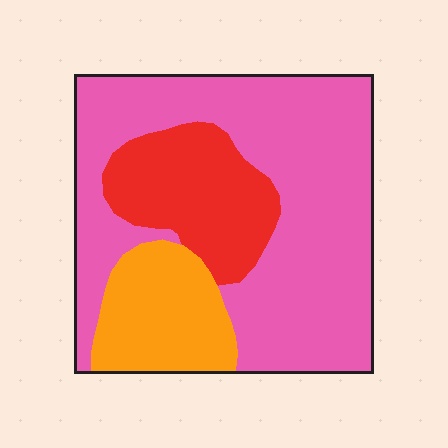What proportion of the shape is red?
Red takes up about one fifth (1/5) of the shape.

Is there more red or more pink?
Pink.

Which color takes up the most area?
Pink, at roughly 60%.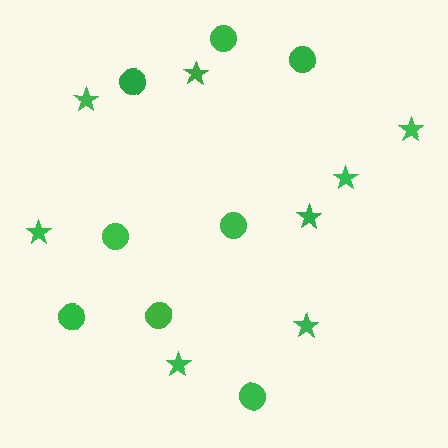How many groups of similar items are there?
There are 2 groups: one group of circles (8) and one group of stars (8).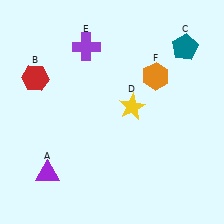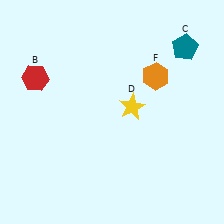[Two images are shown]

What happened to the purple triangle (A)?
The purple triangle (A) was removed in Image 2. It was in the bottom-left area of Image 1.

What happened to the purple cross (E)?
The purple cross (E) was removed in Image 2. It was in the top-left area of Image 1.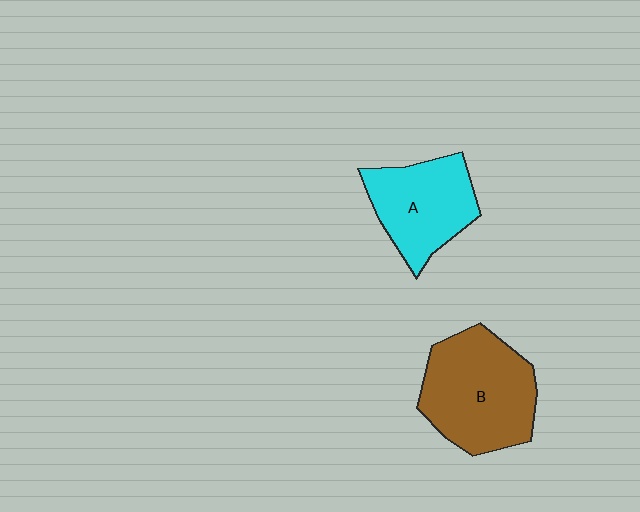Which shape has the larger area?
Shape B (brown).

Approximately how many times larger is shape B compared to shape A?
Approximately 1.3 times.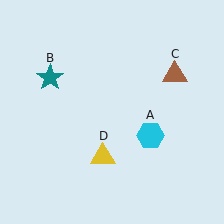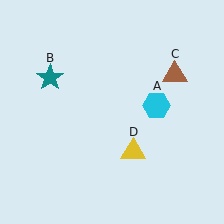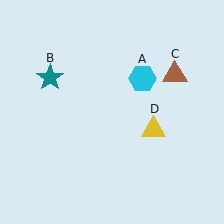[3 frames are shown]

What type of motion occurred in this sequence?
The cyan hexagon (object A), yellow triangle (object D) rotated counterclockwise around the center of the scene.